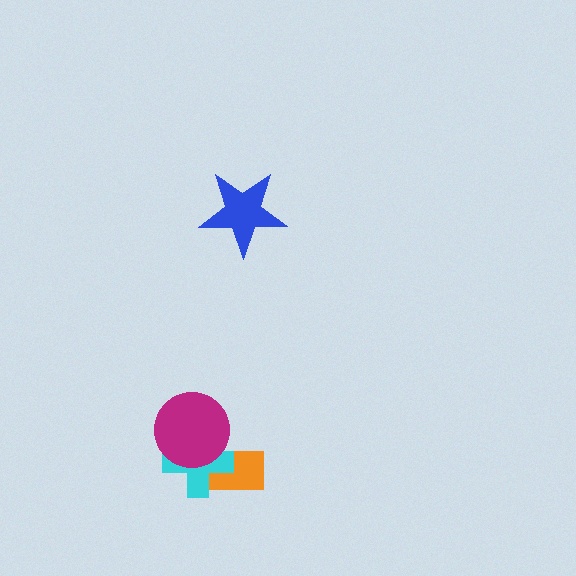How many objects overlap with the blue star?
0 objects overlap with the blue star.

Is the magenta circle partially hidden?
No, no other shape covers it.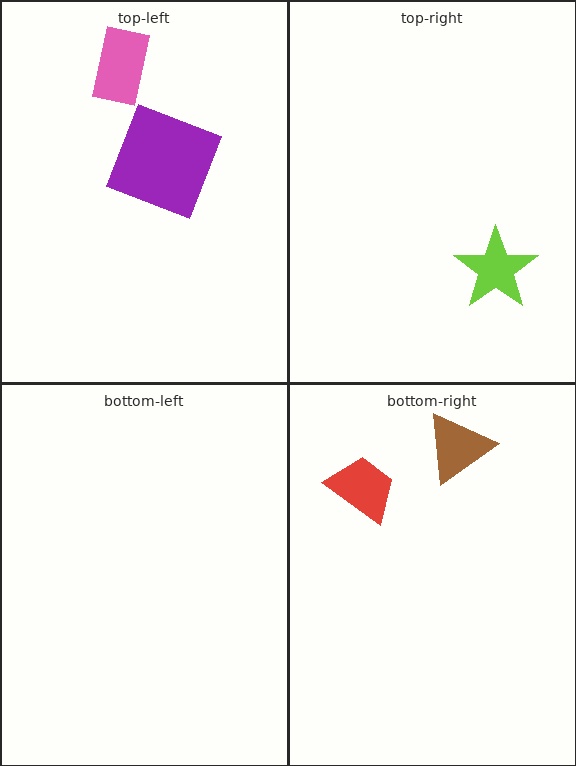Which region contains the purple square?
The top-left region.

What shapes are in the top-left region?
The purple square, the pink rectangle.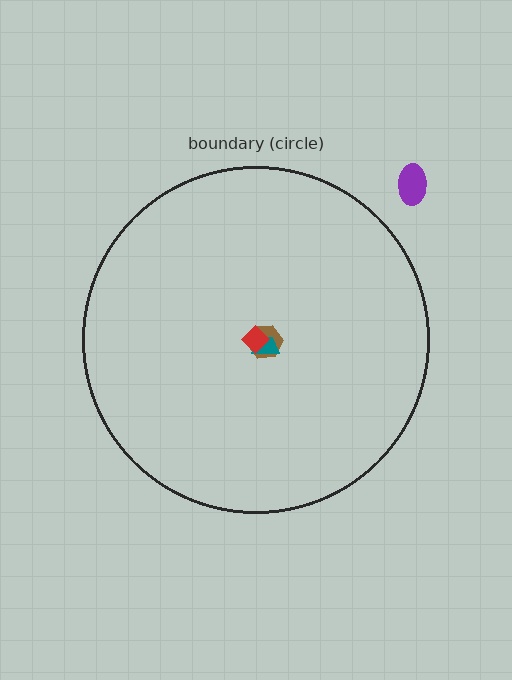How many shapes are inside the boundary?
3 inside, 1 outside.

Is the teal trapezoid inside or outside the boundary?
Inside.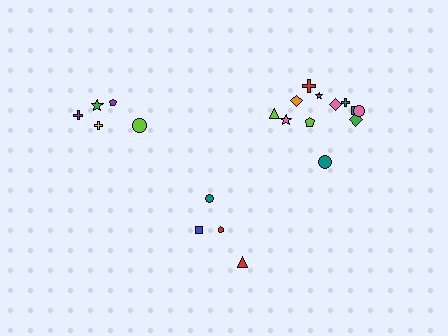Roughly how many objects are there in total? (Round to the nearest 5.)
Roughly 20 objects in total.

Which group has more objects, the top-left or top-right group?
The top-right group.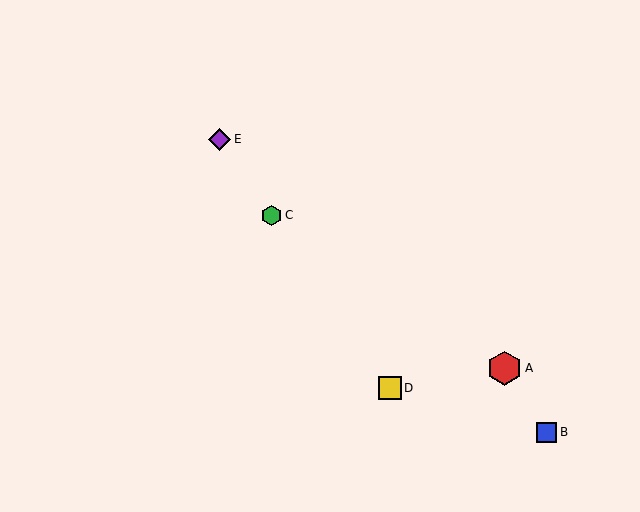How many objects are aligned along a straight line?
3 objects (C, D, E) are aligned along a straight line.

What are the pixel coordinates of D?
Object D is at (390, 388).